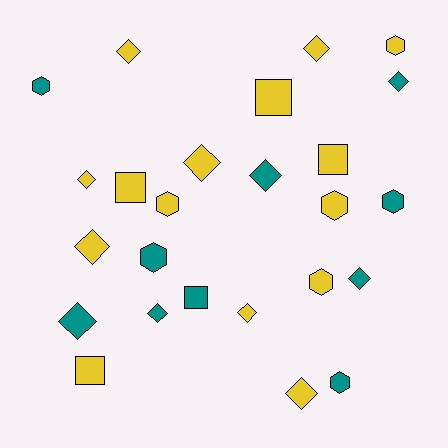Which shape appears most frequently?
Diamond, with 12 objects.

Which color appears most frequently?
Yellow, with 15 objects.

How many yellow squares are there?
There are 4 yellow squares.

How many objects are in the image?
There are 25 objects.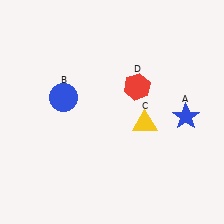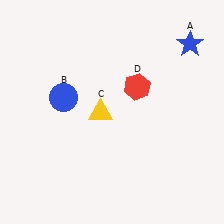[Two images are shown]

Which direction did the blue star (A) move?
The blue star (A) moved up.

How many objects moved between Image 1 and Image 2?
2 objects moved between the two images.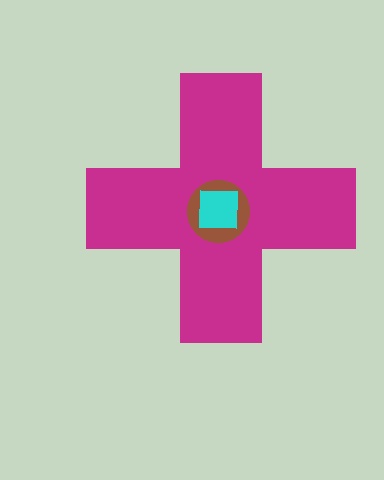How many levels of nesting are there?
3.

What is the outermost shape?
The magenta cross.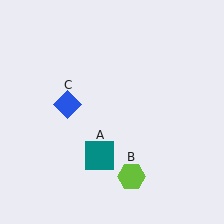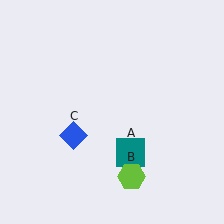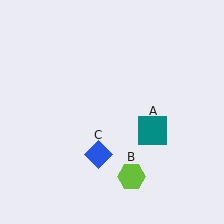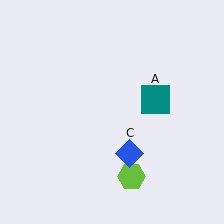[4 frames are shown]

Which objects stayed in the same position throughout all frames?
Lime hexagon (object B) remained stationary.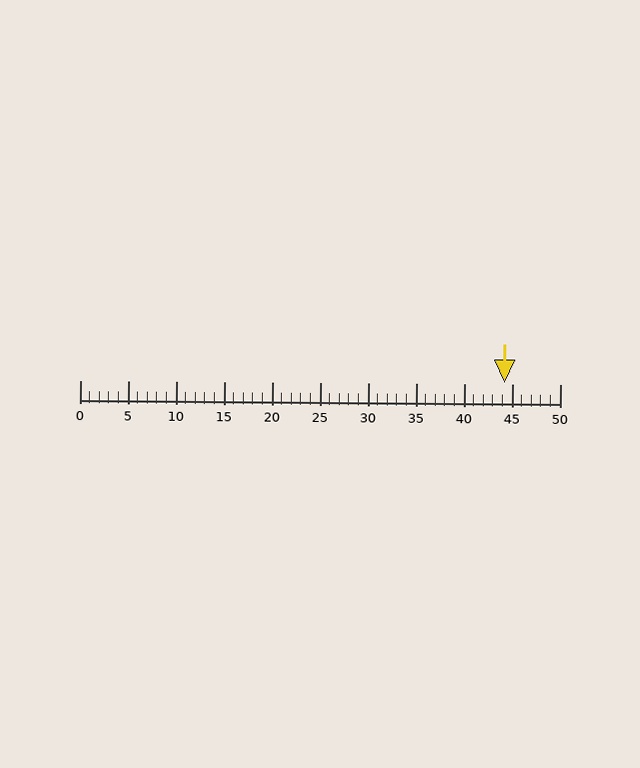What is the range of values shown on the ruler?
The ruler shows values from 0 to 50.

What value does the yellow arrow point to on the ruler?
The yellow arrow points to approximately 44.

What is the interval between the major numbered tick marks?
The major tick marks are spaced 5 units apart.